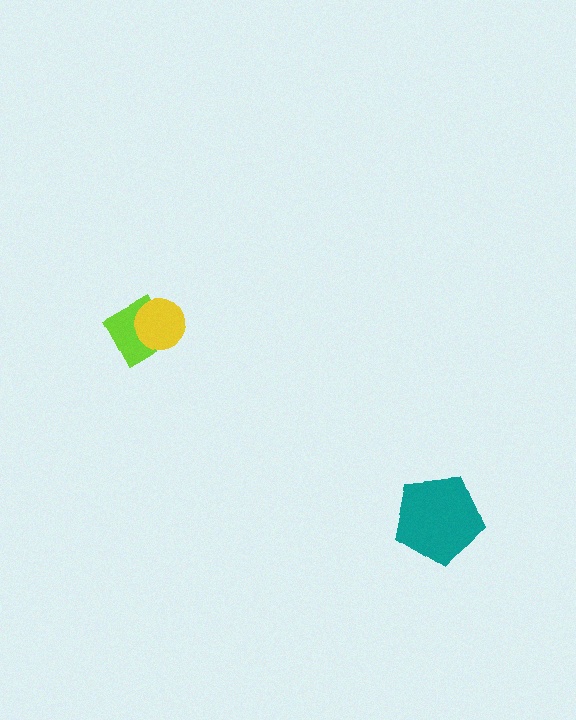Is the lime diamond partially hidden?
Yes, it is partially covered by another shape.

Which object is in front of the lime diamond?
The yellow circle is in front of the lime diamond.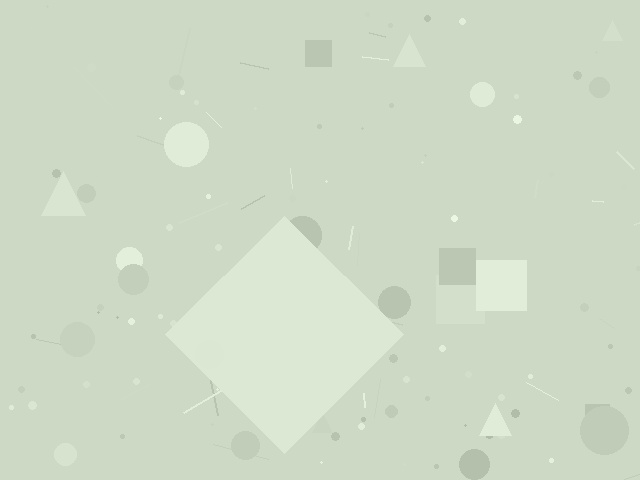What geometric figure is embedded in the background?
A diamond is embedded in the background.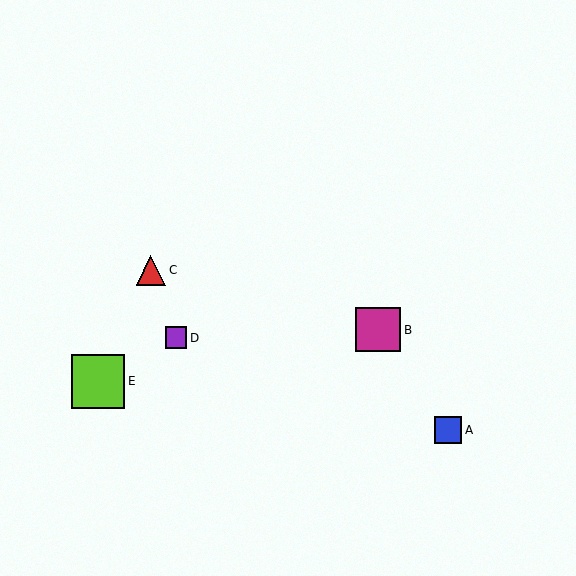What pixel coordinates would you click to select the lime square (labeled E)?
Click at (98, 381) to select the lime square E.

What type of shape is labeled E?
Shape E is a lime square.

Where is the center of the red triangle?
The center of the red triangle is at (151, 270).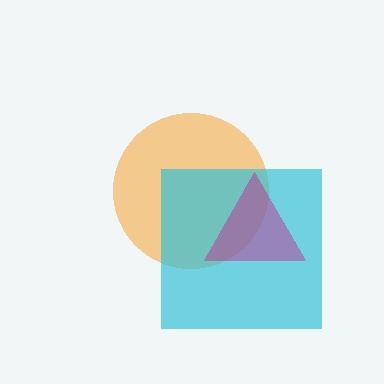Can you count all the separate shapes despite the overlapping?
Yes, there are 3 separate shapes.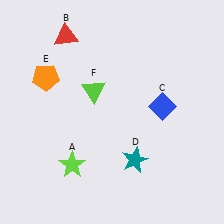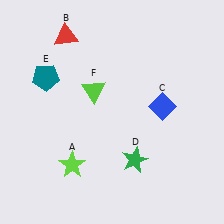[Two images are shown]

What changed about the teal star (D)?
In Image 1, D is teal. In Image 2, it changed to green.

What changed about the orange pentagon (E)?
In Image 1, E is orange. In Image 2, it changed to teal.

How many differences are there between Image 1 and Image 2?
There are 2 differences between the two images.